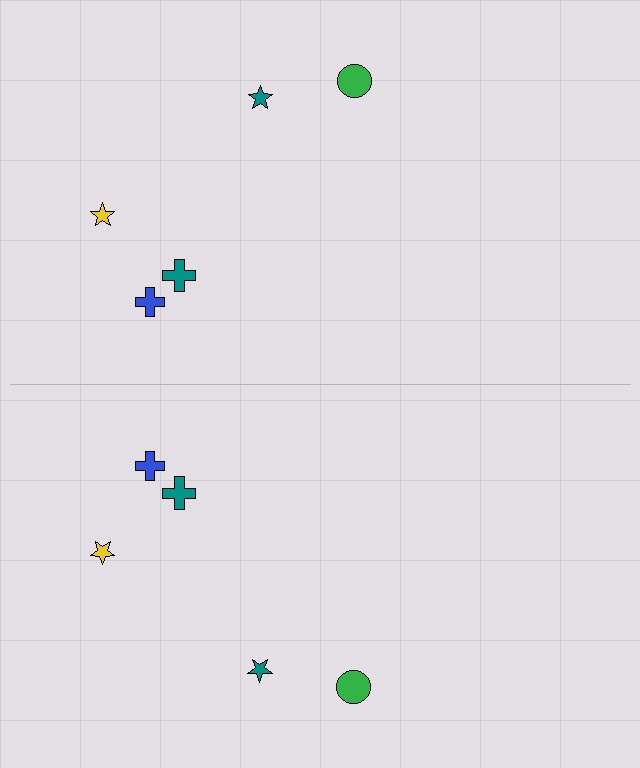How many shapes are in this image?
There are 10 shapes in this image.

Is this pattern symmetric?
Yes, this pattern has bilateral (reflection) symmetry.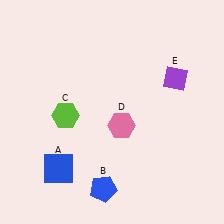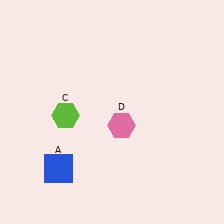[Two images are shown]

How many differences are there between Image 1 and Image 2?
There are 2 differences between the two images.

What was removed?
The purple diamond (E), the blue pentagon (B) were removed in Image 2.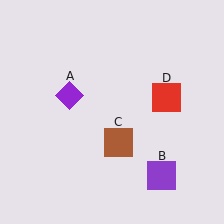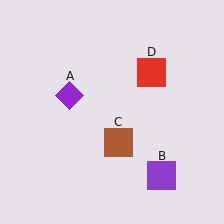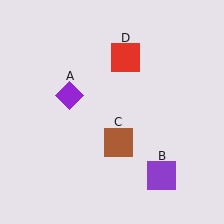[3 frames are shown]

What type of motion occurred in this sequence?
The red square (object D) rotated counterclockwise around the center of the scene.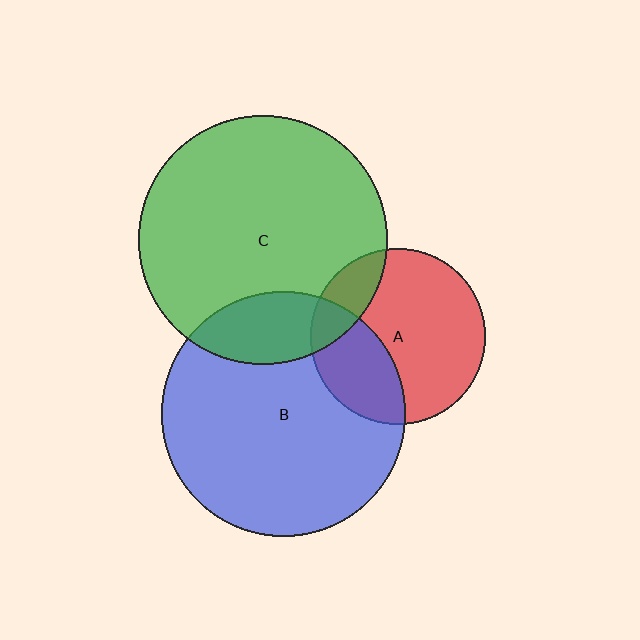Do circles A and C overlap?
Yes.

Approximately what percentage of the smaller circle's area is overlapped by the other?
Approximately 15%.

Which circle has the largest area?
Circle C (green).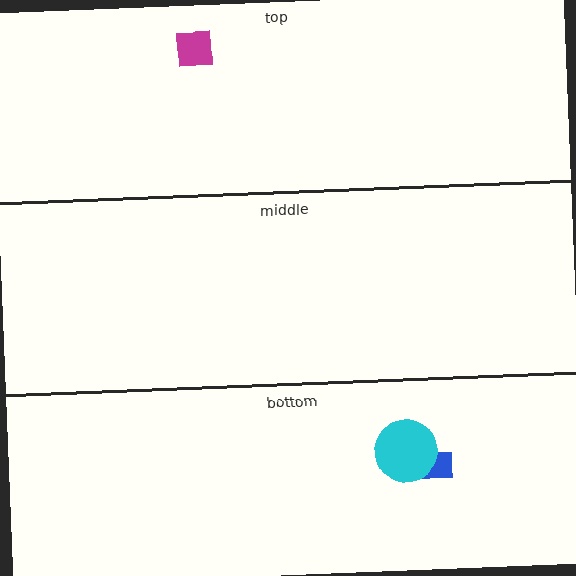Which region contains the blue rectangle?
The bottom region.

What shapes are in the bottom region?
The blue rectangle, the cyan circle.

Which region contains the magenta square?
The top region.